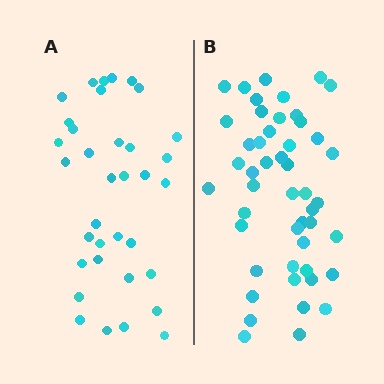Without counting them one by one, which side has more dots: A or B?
Region B (the right region) has more dots.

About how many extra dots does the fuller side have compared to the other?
Region B has approximately 15 more dots than region A.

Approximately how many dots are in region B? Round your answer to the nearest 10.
About 50 dots. (The exact count is 48, which rounds to 50.)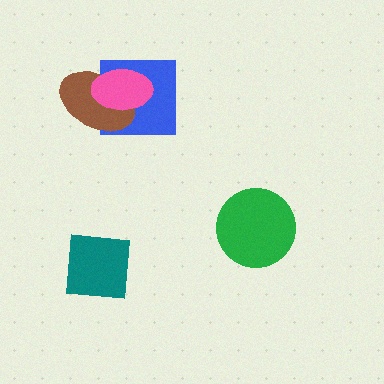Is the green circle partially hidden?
No, no other shape covers it.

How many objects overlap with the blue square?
2 objects overlap with the blue square.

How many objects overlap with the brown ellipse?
2 objects overlap with the brown ellipse.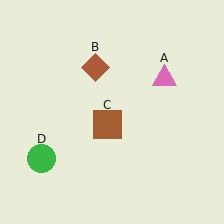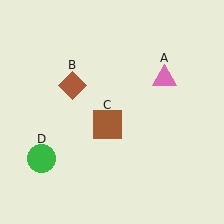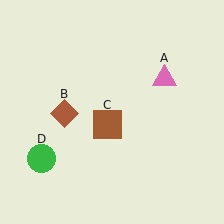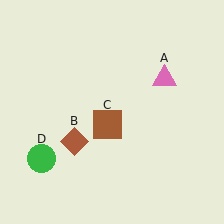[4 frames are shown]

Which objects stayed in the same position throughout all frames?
Pink triangle (object A) and brown square (object C) and green circle (object D) remained stationary.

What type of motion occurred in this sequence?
The brown diamond (object B) rotated counterclockwise around the center of the scene.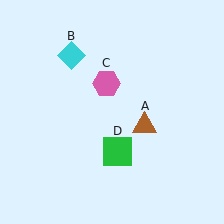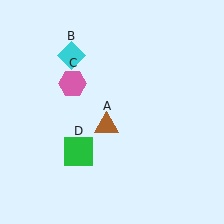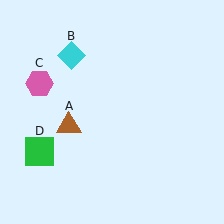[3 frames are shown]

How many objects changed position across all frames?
3 objects changed position: brown triangle (object A), pink hexagon (object C), green square (object D).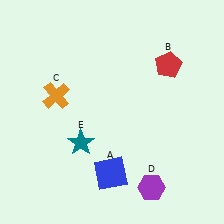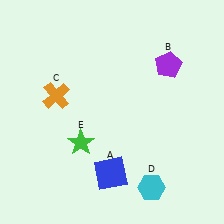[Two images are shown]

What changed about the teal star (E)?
In Image 1, E is teal. In Image 2, it changed to green.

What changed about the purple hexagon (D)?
In Image 1, D is purple. In Image 2, it changed to cyan.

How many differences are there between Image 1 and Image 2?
There are 3 differences between the two images.